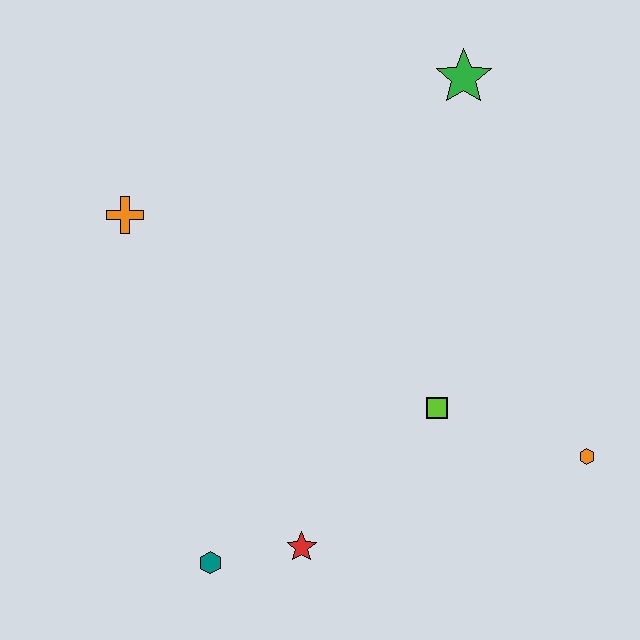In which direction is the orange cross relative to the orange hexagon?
The orange cross is to the left of the orange hexagon.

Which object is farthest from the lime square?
The orange cross is farthest from the lime square.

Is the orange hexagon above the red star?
Yes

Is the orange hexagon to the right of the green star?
Yes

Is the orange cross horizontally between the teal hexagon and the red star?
No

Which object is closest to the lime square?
The orange hexagon is closest to the lime square.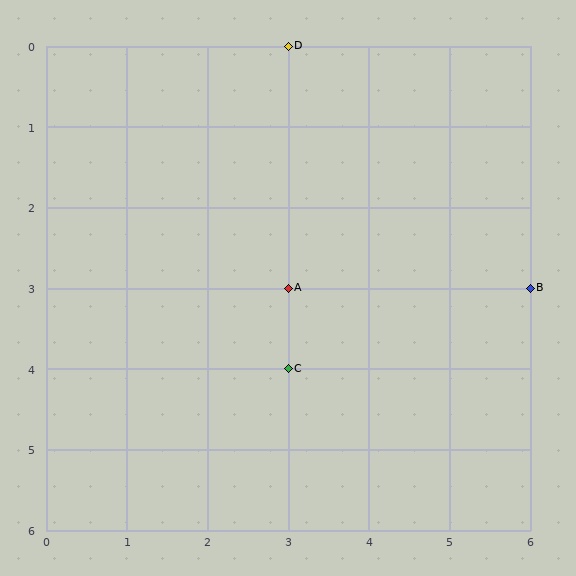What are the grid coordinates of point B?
Point B is at grid coordinates (6, 3).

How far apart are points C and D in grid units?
Points C and D are 4 rows apart.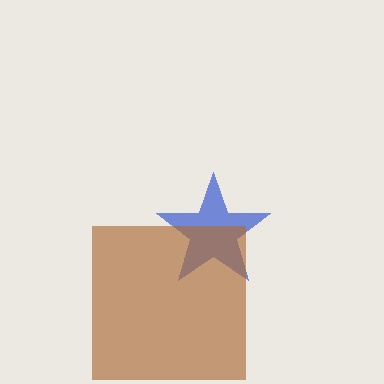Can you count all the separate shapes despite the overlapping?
Yes, there are 2 separate shapes.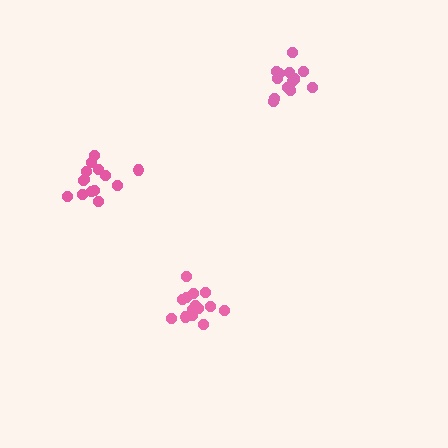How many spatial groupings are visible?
There are 3 spatial groupings.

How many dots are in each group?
Group 1: 14 dots, Group 2: 14 dots, Group 3: 14 dots (42 total).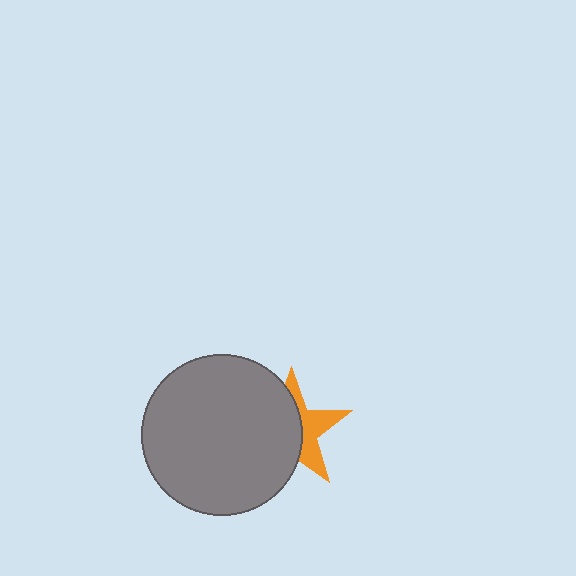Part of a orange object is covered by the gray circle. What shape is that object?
It is a star.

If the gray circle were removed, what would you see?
You would see the complete orange star.